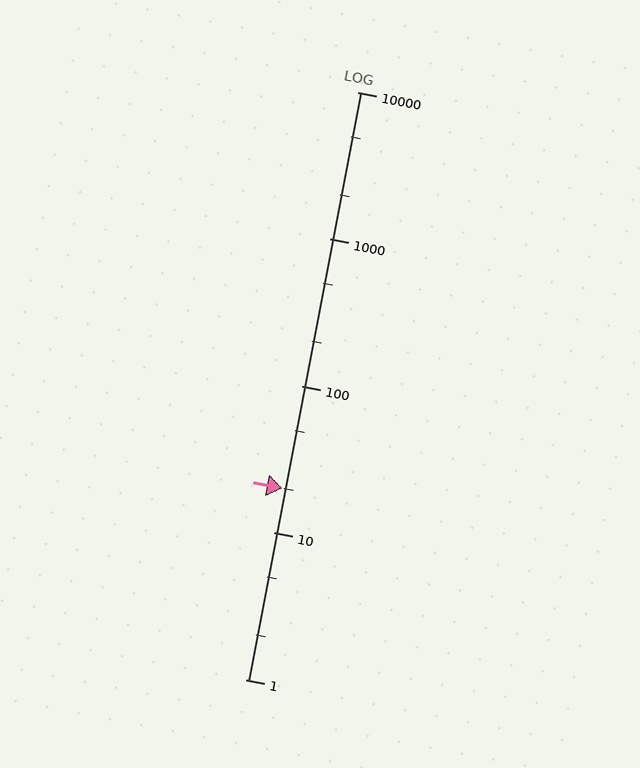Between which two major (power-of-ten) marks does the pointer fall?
The pointer is between 10 and 100.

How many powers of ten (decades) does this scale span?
The scale spans 4 decades, from 1 to 10000.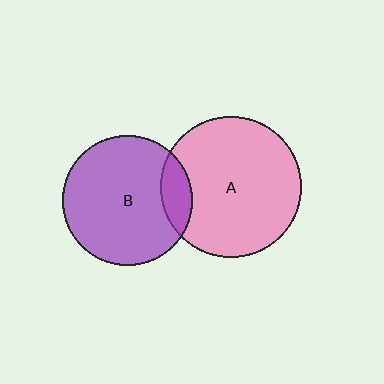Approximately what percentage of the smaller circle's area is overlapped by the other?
Approximately 15%.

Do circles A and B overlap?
Yes.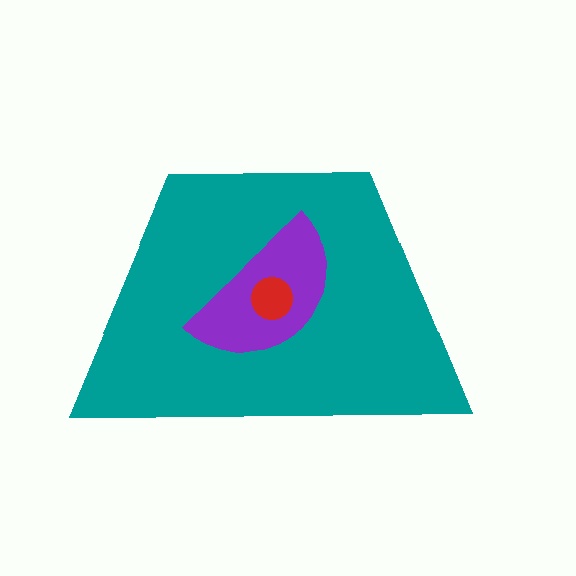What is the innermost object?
The red circle.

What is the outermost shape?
The teal trapezoid.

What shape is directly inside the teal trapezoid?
The purple semicircle.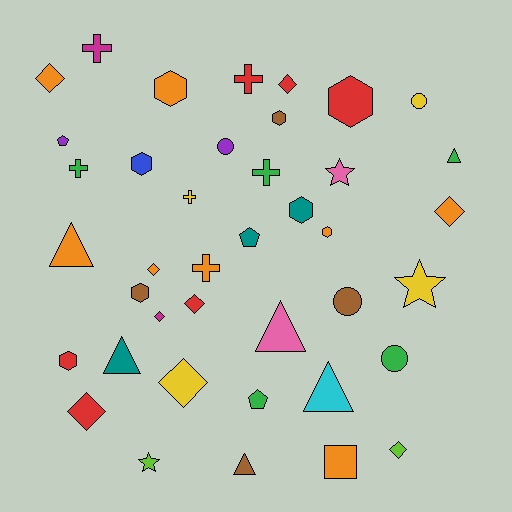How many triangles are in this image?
There are 6 triangles.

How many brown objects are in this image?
There are 4 brown objects.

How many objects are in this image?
There are 40 objects.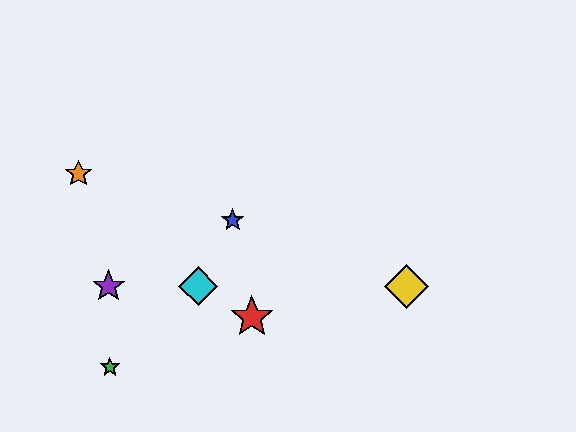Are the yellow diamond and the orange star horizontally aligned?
No, the yellow diamond is at y≈286 and the orange star is at y≈174.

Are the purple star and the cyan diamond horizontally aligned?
Yes, both are at y≈286.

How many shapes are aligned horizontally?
3 shapes (the yellow diamond, the purple star, the cyan diamond) are aligned horizontally.